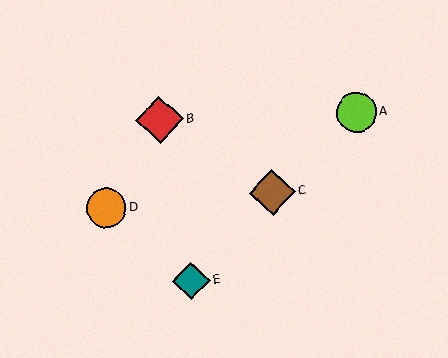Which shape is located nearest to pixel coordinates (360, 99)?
The lime circle (labeled A) at (357, 112) is nearest to that location.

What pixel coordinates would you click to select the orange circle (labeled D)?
Click at (106, 208) to select the orange circle D.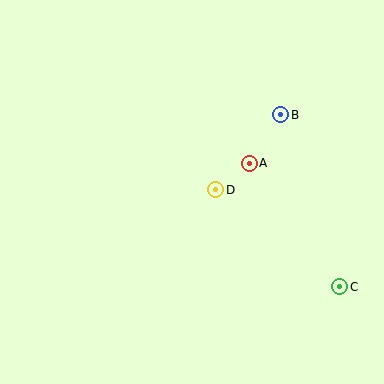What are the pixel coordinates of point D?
Point D is at (216, 190).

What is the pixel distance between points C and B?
The distance between C and B is 182 pixels.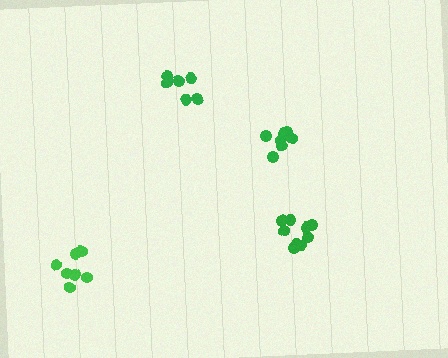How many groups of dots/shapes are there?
There are 4 groups.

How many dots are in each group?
Group 1: 8 dots, Group 2: 9 dots, Group 3: 7 dots, Group 4: 6 dots (30 total).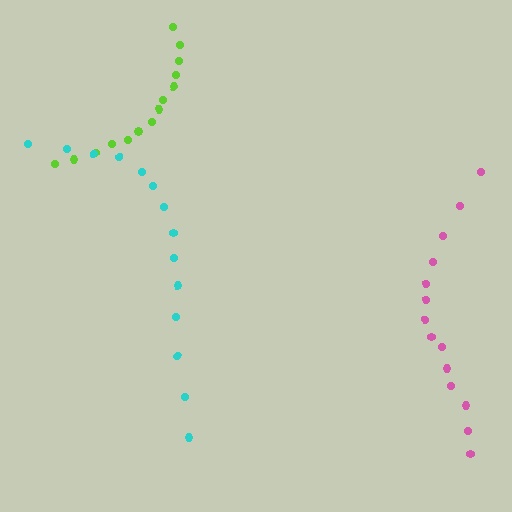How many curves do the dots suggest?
There are 3 distinct paths.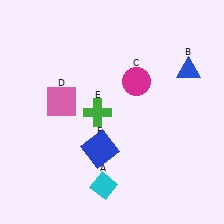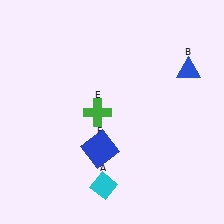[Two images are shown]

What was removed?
The magenta circle (C), the pink square (D) were removed in Image 2.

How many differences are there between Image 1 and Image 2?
There are 2 differences between the two images.